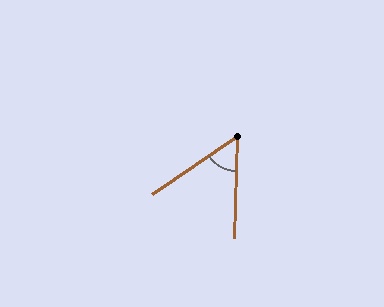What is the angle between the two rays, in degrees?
Approximately 54 degrees.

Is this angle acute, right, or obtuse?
It is acute.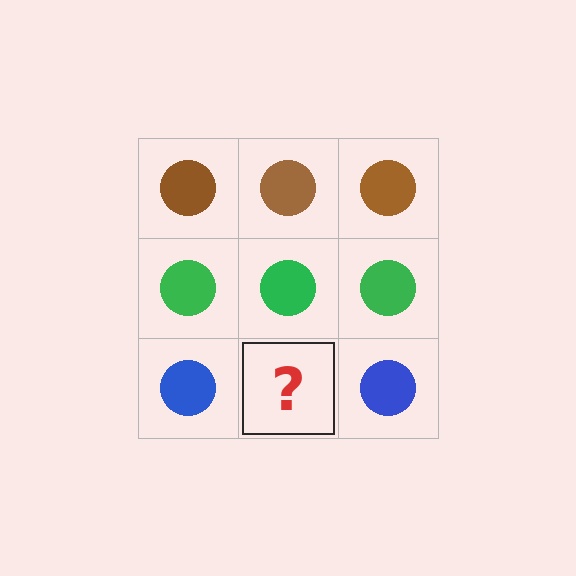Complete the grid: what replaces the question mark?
The question mark should be replaced with a blue circle.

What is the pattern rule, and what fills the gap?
The rule is that each row has a consistent color. The gap should be filled with a blue circle.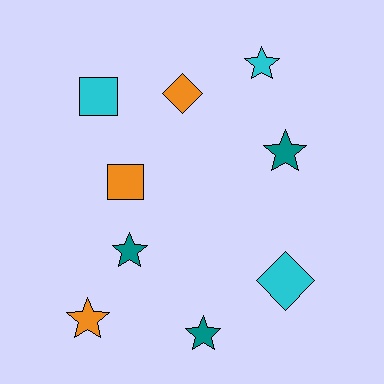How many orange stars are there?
There is 1 orange star.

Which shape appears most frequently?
Star, with 5 objects.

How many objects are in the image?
There are 9 objects.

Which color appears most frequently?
Orange, with 3 objects.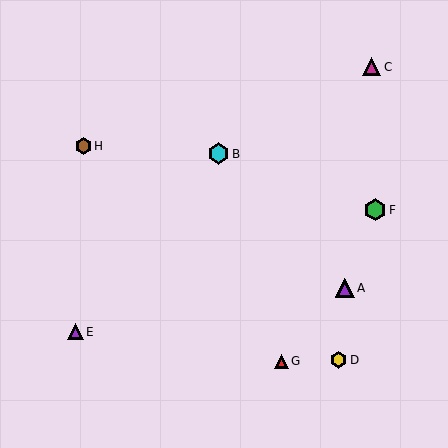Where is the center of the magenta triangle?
The center of the magenta triangle is at (372, 67).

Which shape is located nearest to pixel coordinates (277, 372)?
The red triangle (labeled G) at (282, 361) is nearest to that location.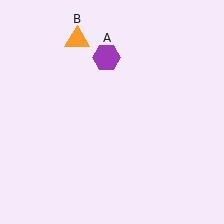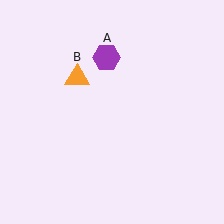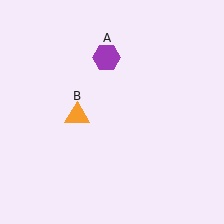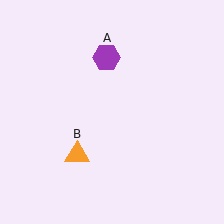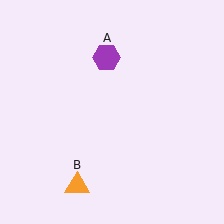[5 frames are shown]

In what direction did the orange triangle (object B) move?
The orange triangle (object B) moved down.